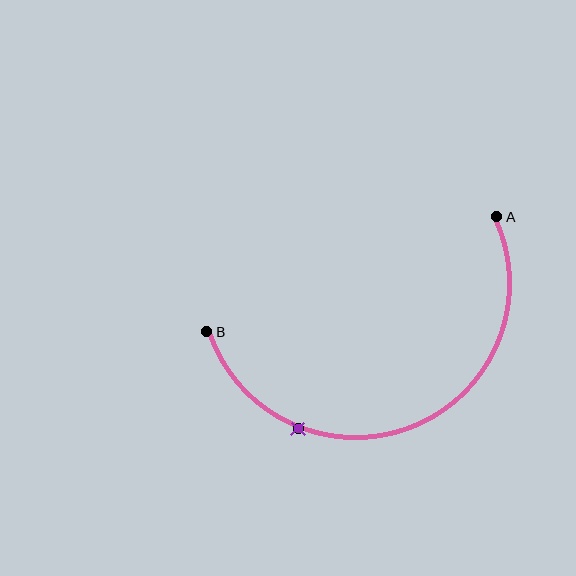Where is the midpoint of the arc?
The arc midpoint is the point on the curve farthest from the straight line joining A and B. It sits below that line.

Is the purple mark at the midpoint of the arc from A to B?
No. The purple mark lies on the arc but is closer to endpoint B. The arc midpoint would be at the point on the curve equidistant along the arc from both A and B.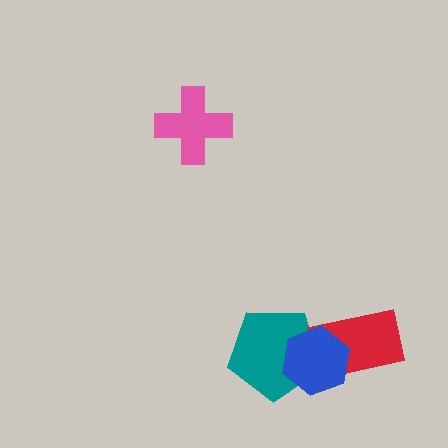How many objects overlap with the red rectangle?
2 objects overlap with the red rectangle.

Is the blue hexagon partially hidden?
No, no other shape covers it.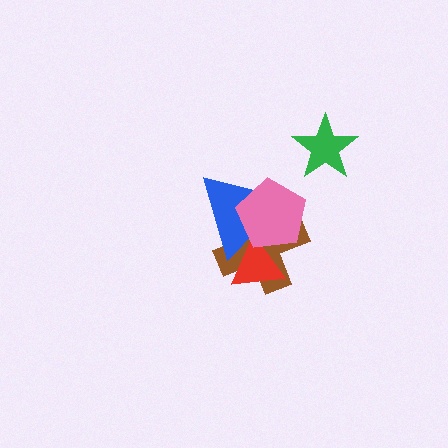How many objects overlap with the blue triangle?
3 objects overlap with the blue triangle.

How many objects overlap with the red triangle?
3 objects overlap with the red triangle.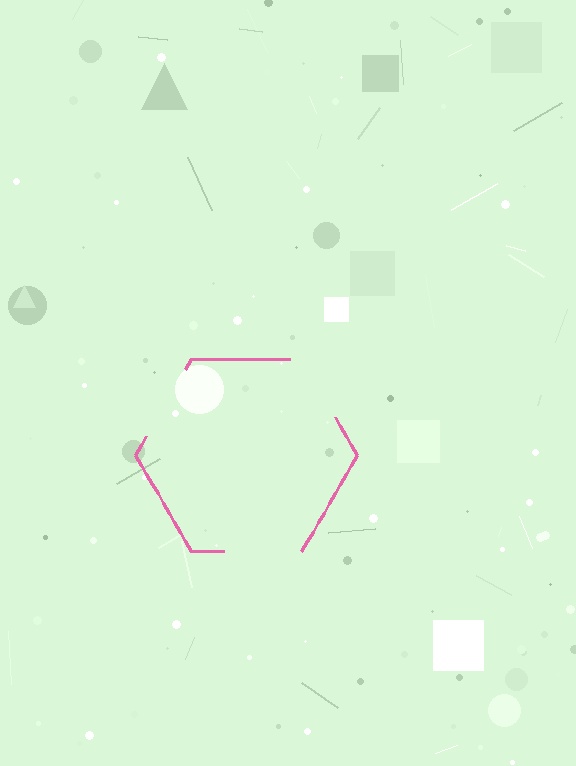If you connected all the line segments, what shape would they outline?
They would outline a hexagon.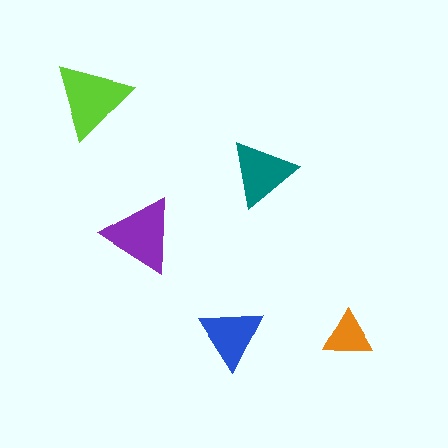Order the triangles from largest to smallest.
the lime one, the purple one, the teal one, the blue one, the orange one.